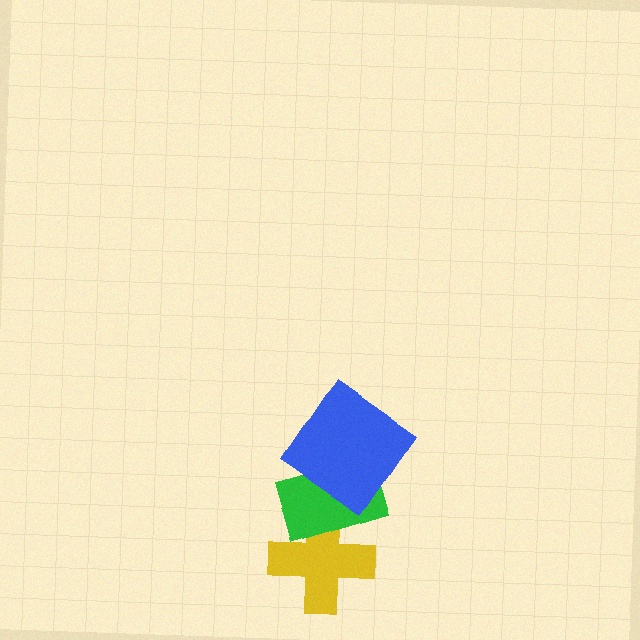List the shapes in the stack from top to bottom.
From top to bottom: the blue diamond, the green rectangle, the yellow cross.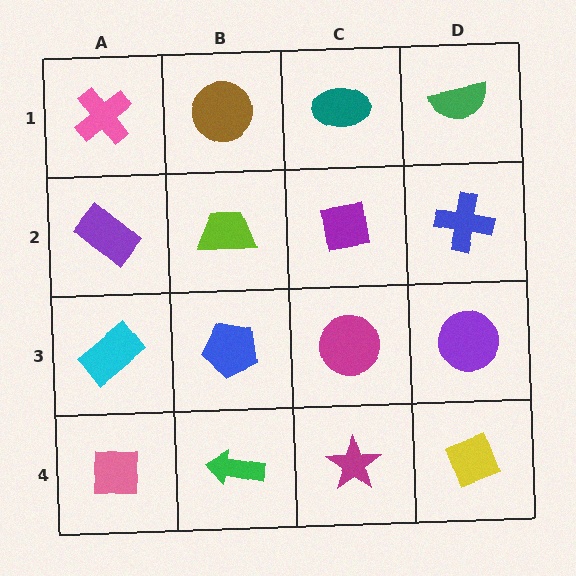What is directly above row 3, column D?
A blue cross.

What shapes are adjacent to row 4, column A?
A cyan rectangle (row 3, column A), a green arrow (row 4, column B).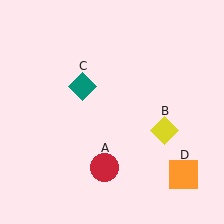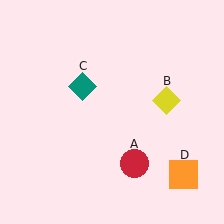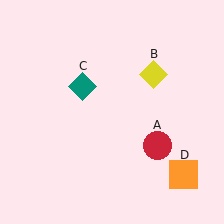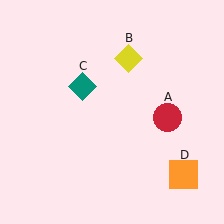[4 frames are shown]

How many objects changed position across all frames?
2 objects changed position: red circle (object A), yellow diamond (object B).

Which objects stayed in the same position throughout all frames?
Teal diamond (object C) and orange square (object D) remained stationary.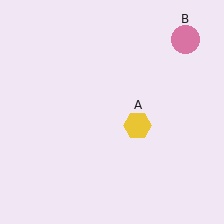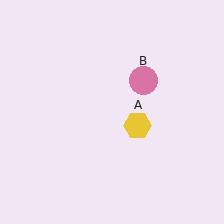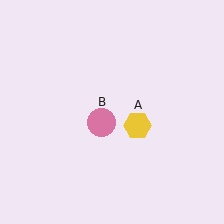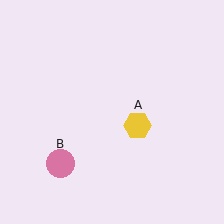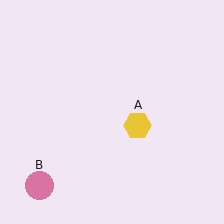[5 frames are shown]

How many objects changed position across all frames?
1 object changed position: pink circle (object B).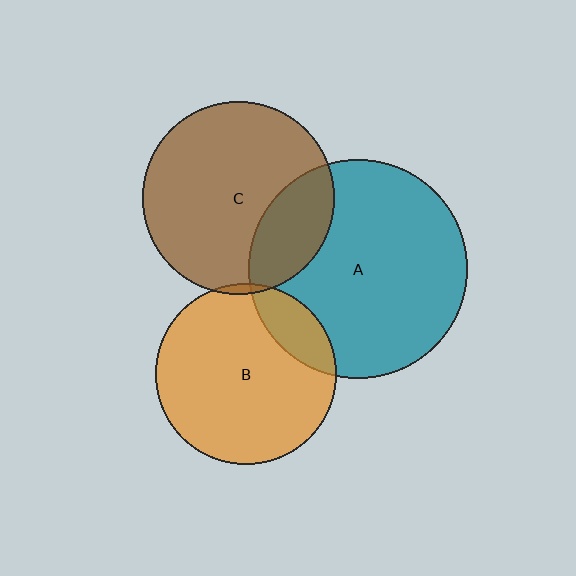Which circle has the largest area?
Circle A (teal).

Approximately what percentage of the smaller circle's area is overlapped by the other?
Approximately 5%.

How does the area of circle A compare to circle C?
Approximately 1.3 times.